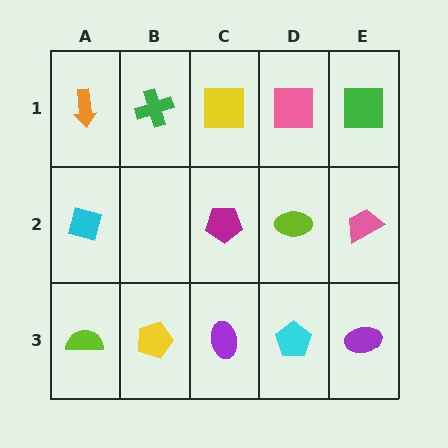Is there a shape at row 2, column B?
No, that cell is empty.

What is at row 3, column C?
A purple ellipse.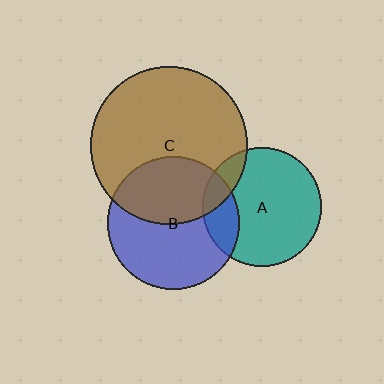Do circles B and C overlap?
Yes.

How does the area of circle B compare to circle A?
Approximately 1.2 times.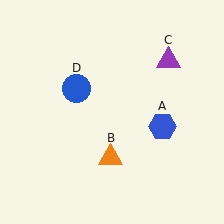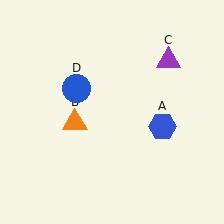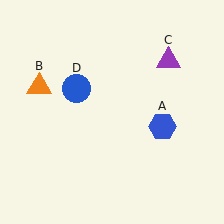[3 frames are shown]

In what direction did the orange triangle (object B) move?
The orange triangle (object B) moved up and to the left.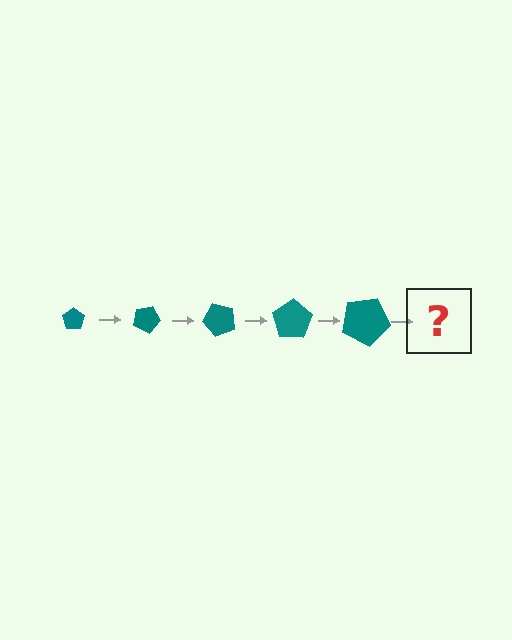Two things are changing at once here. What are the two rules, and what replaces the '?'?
The two rules are that the pentagon grows larger each step and it rotates 25 degrees each step. The '?' should be a pentagon, larger than the previous one and rotated 125 degrees from the start.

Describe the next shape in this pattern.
It should be a pentagon, larger than the previous one and rotated 125 degrees from the start.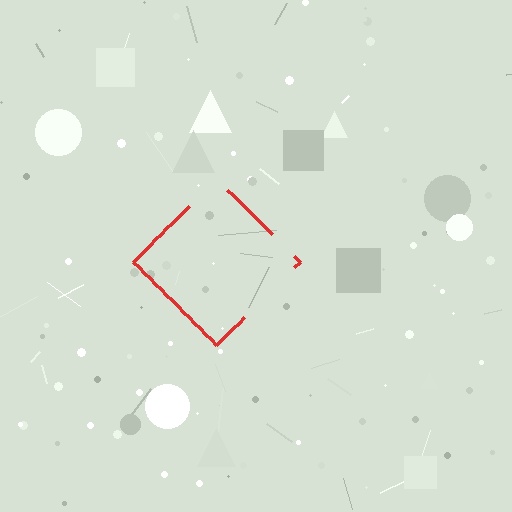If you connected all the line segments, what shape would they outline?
They would outline a diamond.